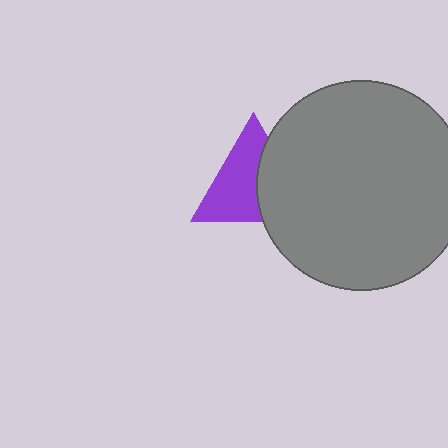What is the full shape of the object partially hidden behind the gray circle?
The partially hidden object is a purple triangle.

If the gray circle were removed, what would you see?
You would see the complete purple triangle.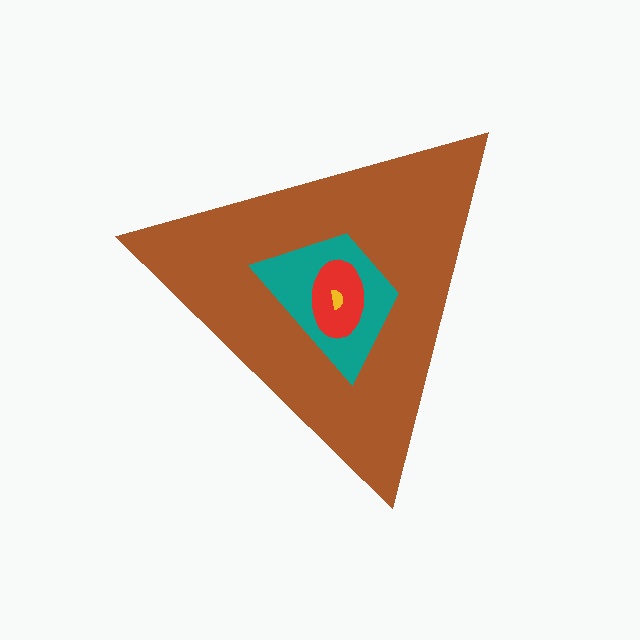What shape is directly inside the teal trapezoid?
The red ellipse.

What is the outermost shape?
The brown triangle.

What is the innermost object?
The yellow semicircle.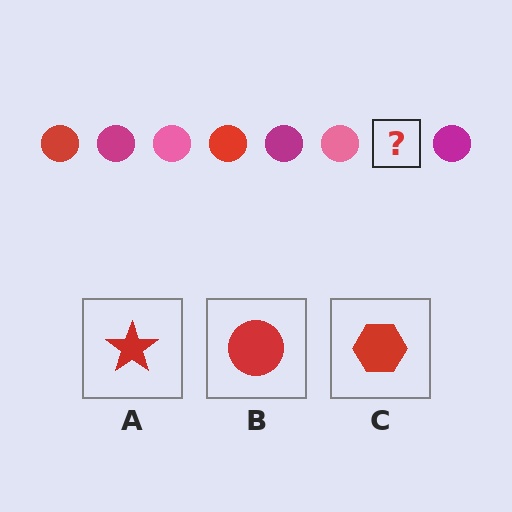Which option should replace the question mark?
Option B.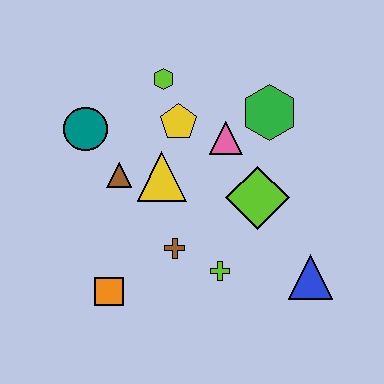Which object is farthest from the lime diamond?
The teal circle is farthest from the lime diamond.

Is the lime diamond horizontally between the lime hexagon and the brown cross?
No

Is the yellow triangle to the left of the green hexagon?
Yes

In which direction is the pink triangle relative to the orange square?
The pink triangle is above the orange square.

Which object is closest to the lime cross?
The brown cross is closest to the lime cross.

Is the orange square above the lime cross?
No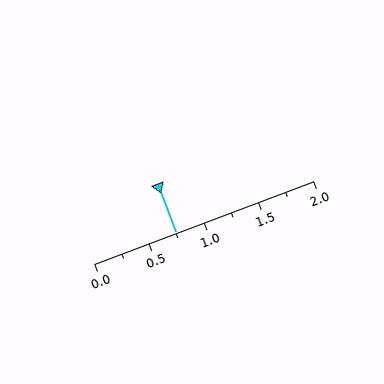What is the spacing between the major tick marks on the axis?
The major ticks are spaced 0.5 apart.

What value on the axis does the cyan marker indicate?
The marker indicates approximately 0.75.